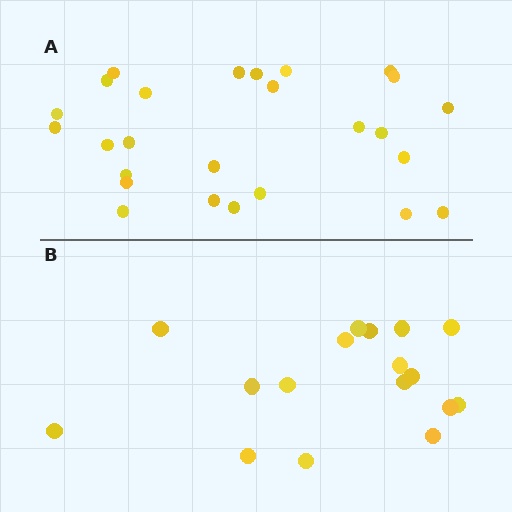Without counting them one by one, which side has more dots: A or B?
Region A (the top region) has more dots.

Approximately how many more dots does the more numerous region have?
Region A has roughly 8 or so more dots than region B.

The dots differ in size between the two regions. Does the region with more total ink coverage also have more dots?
No. Region B has more total ink coverage because its dots are larger, but region A actually contains more individual dots. Total area can be misleading — the number of items is what matters here.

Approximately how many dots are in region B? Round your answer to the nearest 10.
About 20 dots. (The exact count is 17, which rounds to 20.)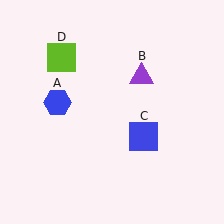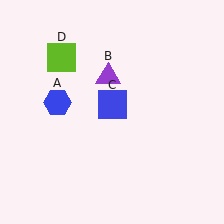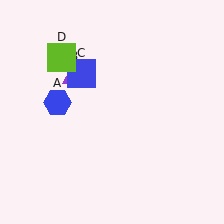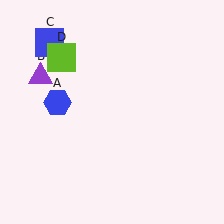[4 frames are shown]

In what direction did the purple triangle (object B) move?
The purple triangle (object B) moved left.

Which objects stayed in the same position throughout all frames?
Blue hexagon (object A) and lime square (object D) remained stationary.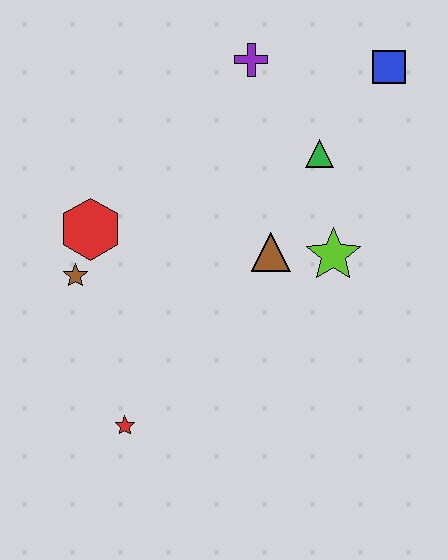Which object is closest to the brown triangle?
The lime star is closest to the brown triangle.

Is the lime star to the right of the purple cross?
Yes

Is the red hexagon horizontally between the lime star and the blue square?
No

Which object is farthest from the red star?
The blue square is farthest from the red star.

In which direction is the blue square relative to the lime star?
The blue square is above the lime star.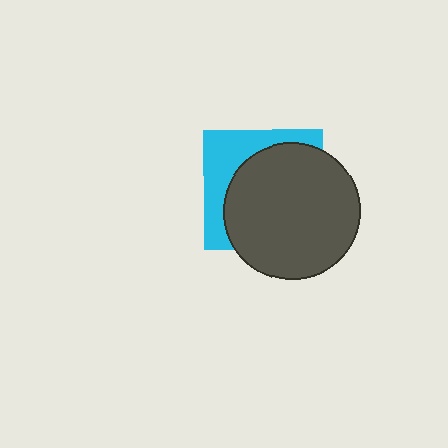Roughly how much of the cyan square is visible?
A small part of it is visible (roughly 34%).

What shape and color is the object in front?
The object in front is a dark gray circle.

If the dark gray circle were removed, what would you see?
You would see the complete cyan square.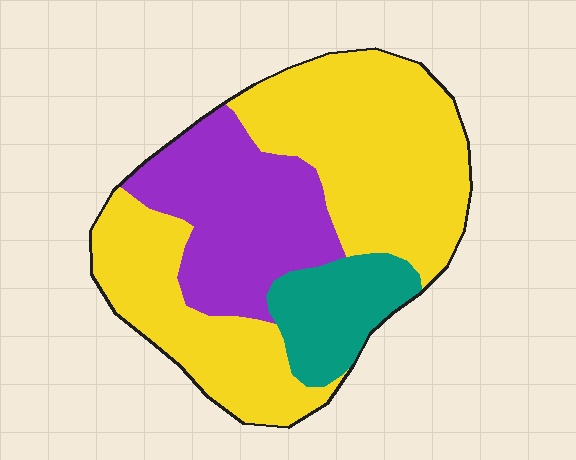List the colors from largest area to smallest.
From largest to smallest: yellow, purple, teal.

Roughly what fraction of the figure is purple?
Purple covers about 25% of the figure.